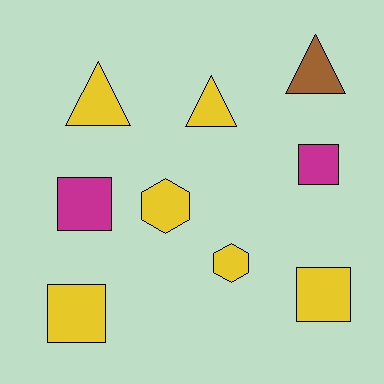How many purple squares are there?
There are no purple squares.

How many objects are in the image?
There are 9 objects.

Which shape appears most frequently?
Square, with 4 objects.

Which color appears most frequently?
Yellow, with 6 objects.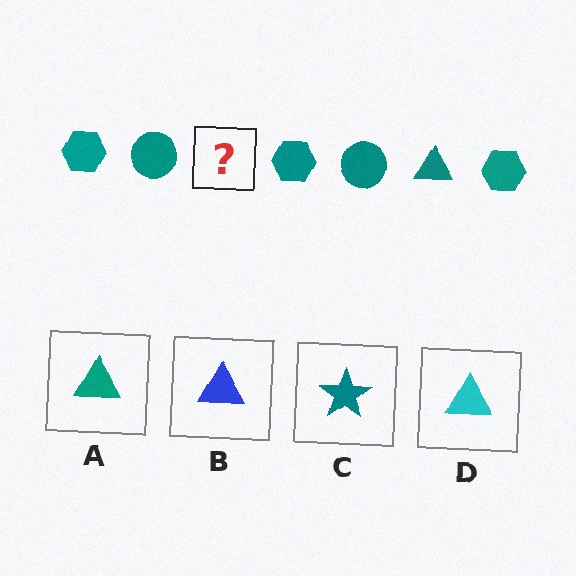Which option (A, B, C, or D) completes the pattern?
A.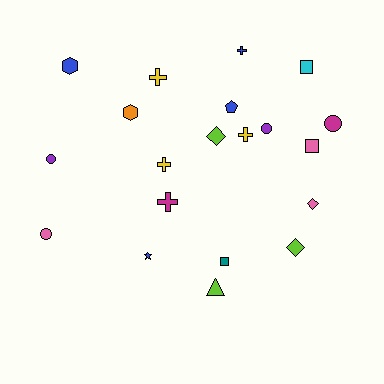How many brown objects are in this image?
There are no brown objects.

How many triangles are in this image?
There is 1 triangle.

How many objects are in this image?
There are 20 objects.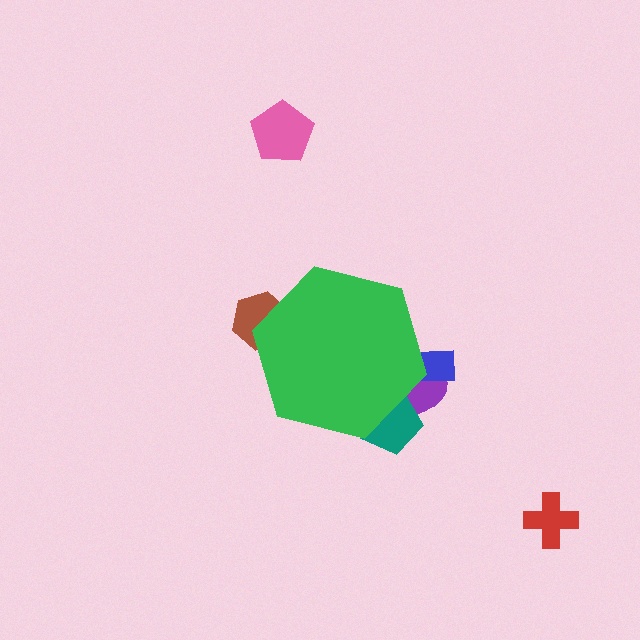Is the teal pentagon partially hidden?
Yes, the teal pentagon is partially hidden behind the green hexagon.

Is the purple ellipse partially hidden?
Yes, the purple ellipse is partially hidden behind the green hexagon.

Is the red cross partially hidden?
No, the red cross is fully visible.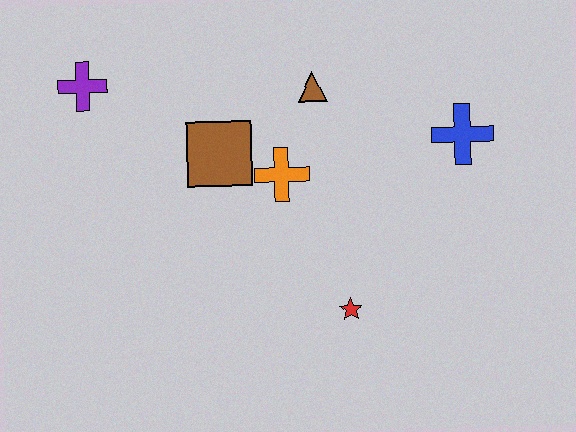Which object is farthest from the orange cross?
The purple cross is farthest from the orange cross.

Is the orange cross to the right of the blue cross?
No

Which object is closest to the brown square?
The orange cross is closest to the brown square.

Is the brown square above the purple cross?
No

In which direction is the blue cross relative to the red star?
The blue cross is above the red star.